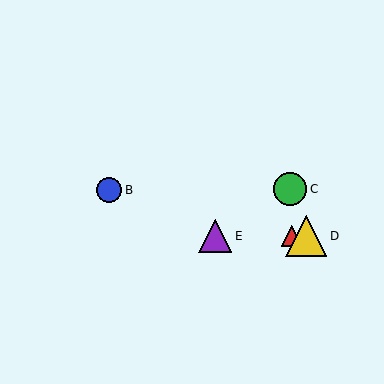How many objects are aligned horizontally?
3 objects (A, D, E) are aligned horizontally.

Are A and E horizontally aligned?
Yes, both are at y≈236.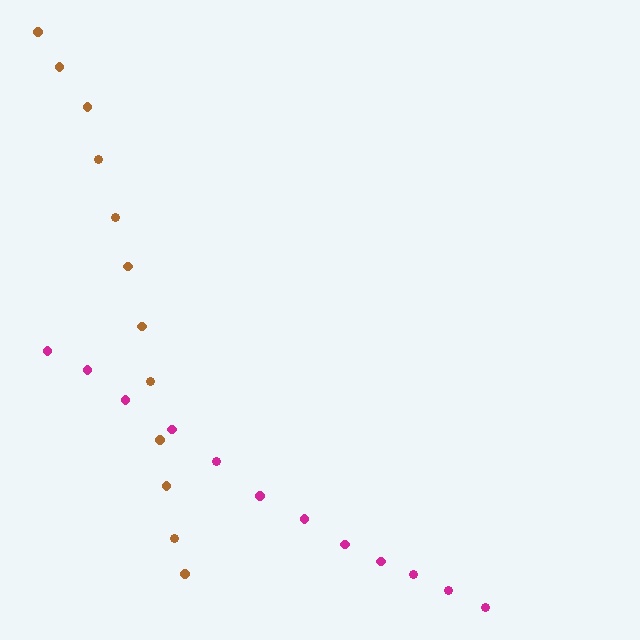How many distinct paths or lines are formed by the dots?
There are 2 distinct paths.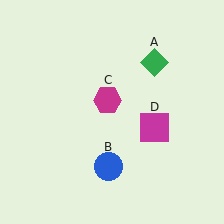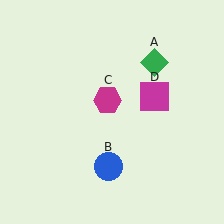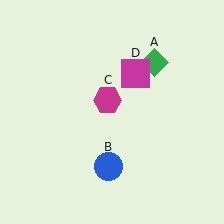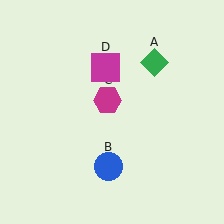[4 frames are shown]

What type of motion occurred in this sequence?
The magenta square (object D) rotated counterclockwise around the center of the scene.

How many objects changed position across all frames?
1 object changed position: magenta square (object D).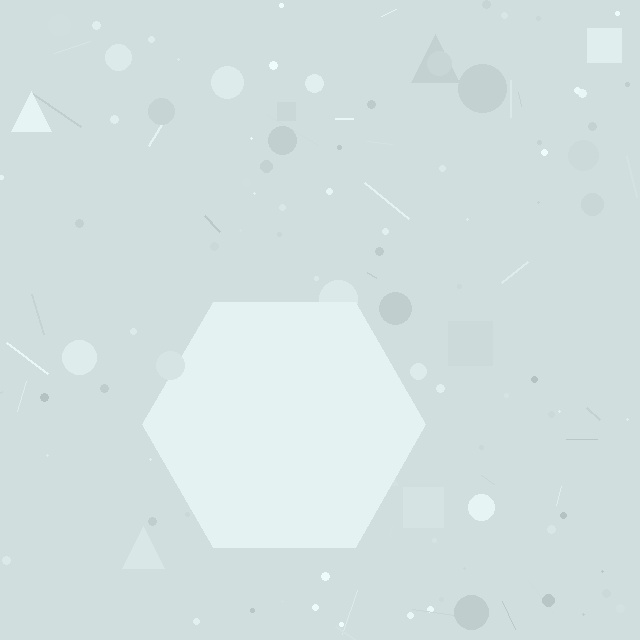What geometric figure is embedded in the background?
A hexagon is embedded in the background.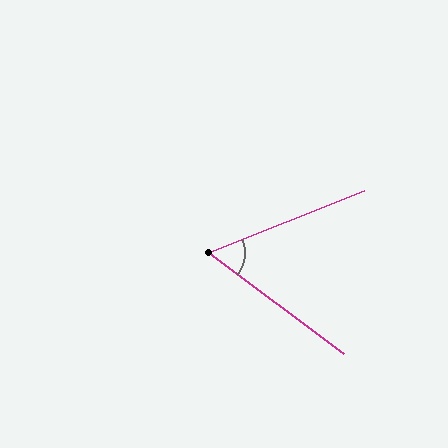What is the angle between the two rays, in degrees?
Approximately 59 degrees.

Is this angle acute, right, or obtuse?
It is acute.